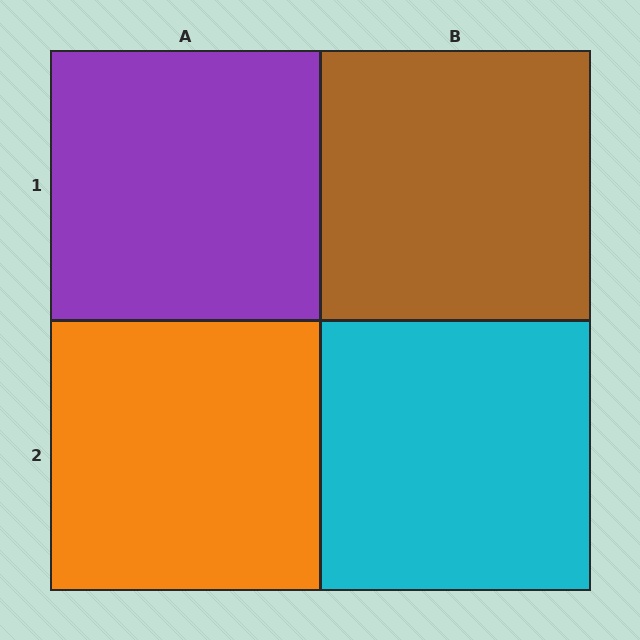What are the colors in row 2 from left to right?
Orange, cyan.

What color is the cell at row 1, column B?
Brown.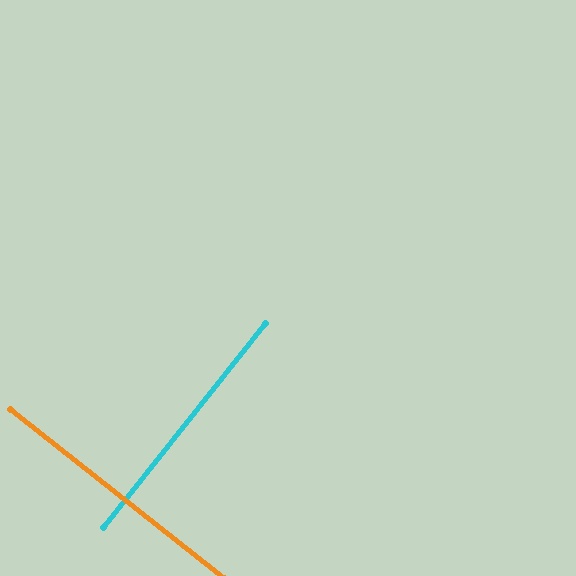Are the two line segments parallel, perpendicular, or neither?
Perpendicular — they meet at approximately 90°.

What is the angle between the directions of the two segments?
Approximately 90 degrees.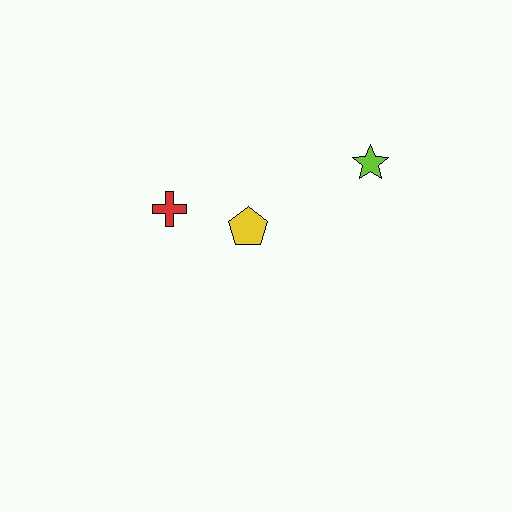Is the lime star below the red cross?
No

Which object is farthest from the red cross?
The lime star is farthest from the red cross.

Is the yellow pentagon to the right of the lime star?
No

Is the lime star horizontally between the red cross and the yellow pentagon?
No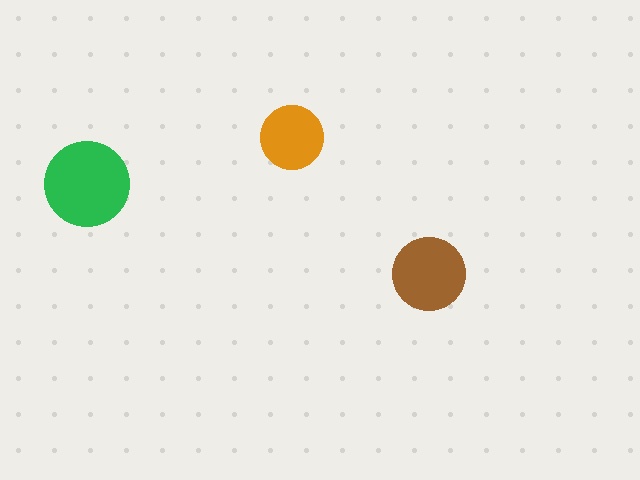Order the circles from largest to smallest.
the green one, the brown one, the orange one.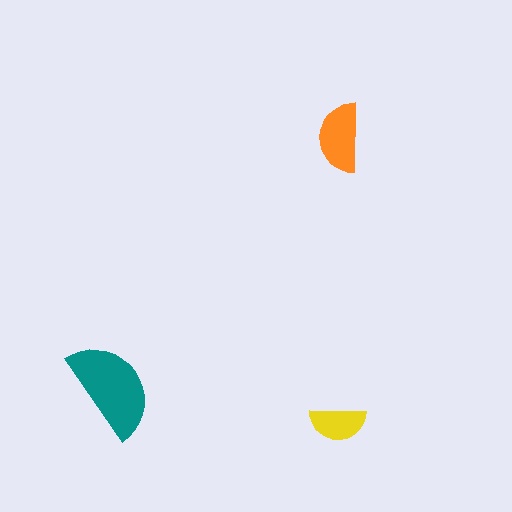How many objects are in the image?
There are 3 objects in the image.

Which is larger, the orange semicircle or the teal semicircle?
The teal one.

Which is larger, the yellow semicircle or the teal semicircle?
The teal one.